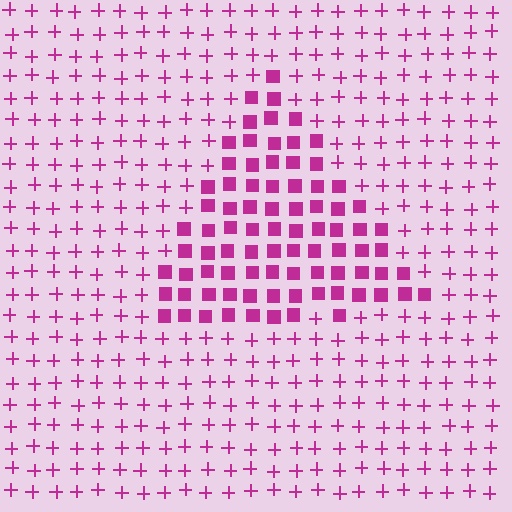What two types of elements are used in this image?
The image uses squares inside the triangle region and plus signs outside it.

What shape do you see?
I see a triangle.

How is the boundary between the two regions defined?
The boundary is defined by a change in element shape: squares inside vs. plus signs outside. All elements share the same color and spacing.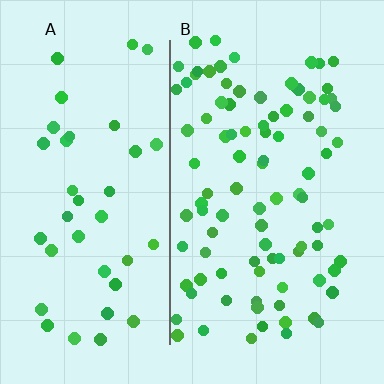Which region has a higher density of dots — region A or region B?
B (the right).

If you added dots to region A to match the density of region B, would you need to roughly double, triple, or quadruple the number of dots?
Approximately double.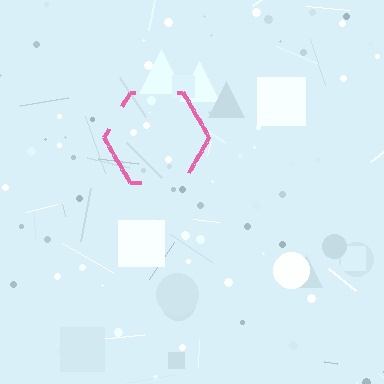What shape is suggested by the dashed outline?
The dashed outline suggests a hexagon.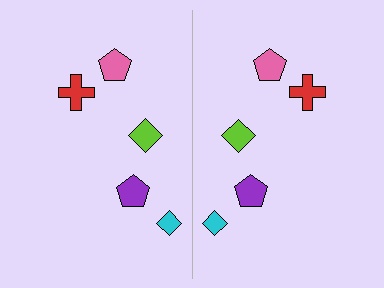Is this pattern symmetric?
Yes, this pattern has bilateral (reflection) symmetry.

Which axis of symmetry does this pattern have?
The pattern has a vertical axis of symmetry running through the center of the image.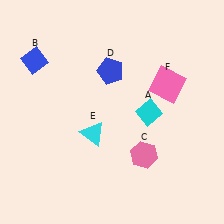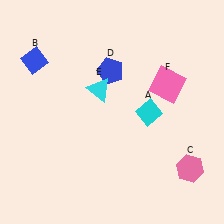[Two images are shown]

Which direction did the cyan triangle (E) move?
The cyan triangle (E) moved up.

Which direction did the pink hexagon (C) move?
The pink hexagon (C) moved right.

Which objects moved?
The objects that moved are: the pink hexagon (C), the cyan triangle (E).